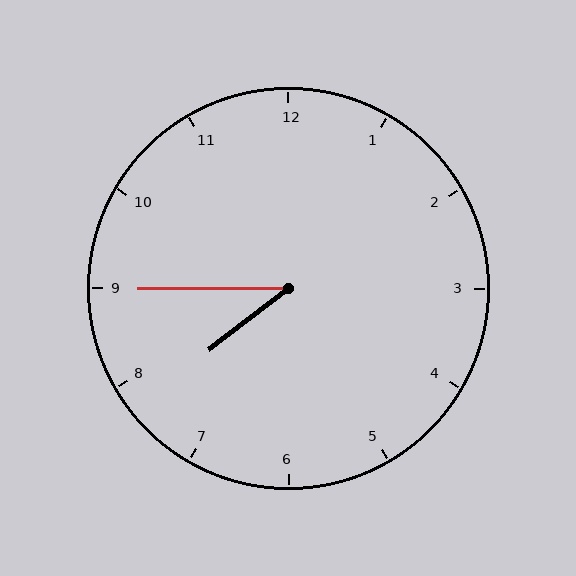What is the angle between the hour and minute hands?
Approximately 38 degrees.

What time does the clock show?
7:45.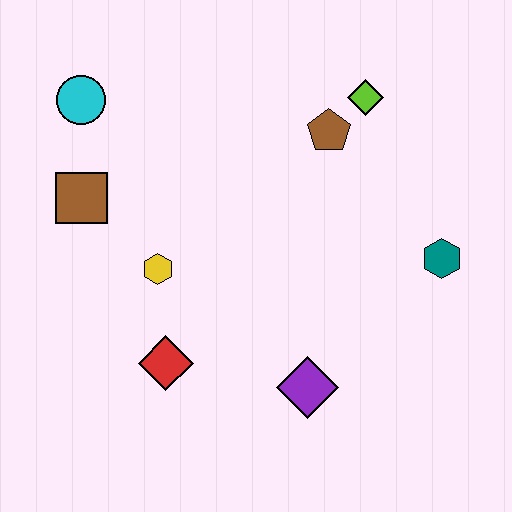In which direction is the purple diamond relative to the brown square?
The purple diamond is to the right of the brown square.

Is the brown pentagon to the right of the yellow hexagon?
Yes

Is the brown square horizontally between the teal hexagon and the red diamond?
No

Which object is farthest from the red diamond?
The lime diamond is farthest from the red diamond.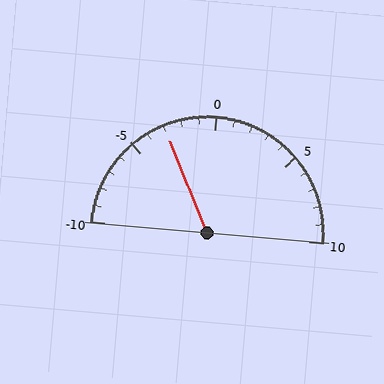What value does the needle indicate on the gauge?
The needle indicates approximately -3.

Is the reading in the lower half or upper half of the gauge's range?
The reading is in the lower half of the range (-10 to 10).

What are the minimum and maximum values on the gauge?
The gauge ranges from -10 to 10.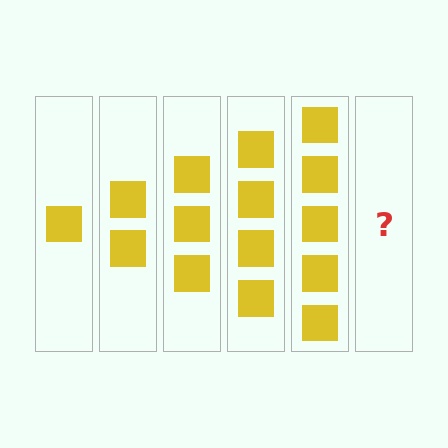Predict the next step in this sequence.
The next step is 6 squares.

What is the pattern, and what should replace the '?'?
The pattern is that each step adds one more square. The '?' should be 6 squares.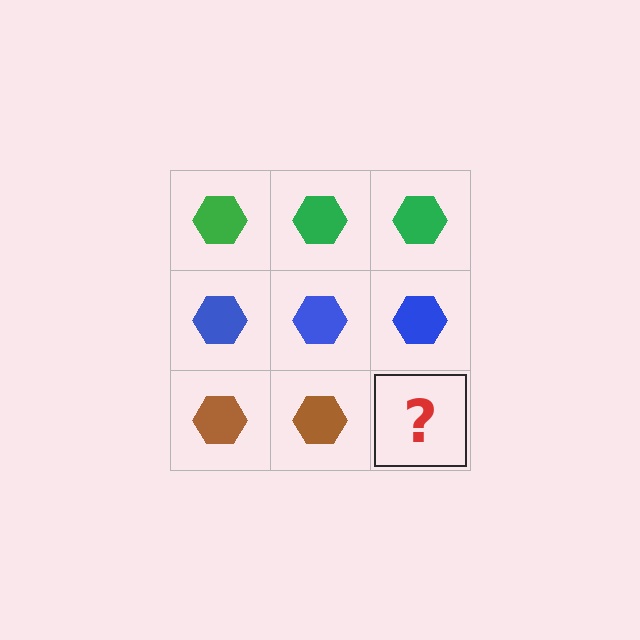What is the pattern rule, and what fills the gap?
The rule is that each row has a consistent color. The gap should be filled with a brown hexagon.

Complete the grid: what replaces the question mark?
The question mark should be replaced with a brown hexagon.